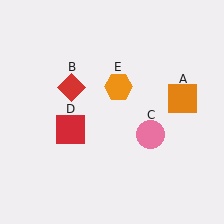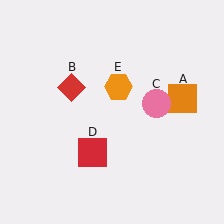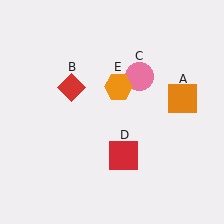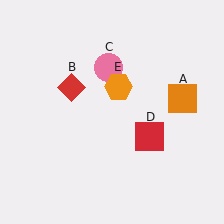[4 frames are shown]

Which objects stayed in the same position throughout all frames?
Orange square (object A) and red diamond (object B) and orange hexagon (object E) remained stationary.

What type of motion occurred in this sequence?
The pink circle (object C), red square (object D) rotated counterclockwise around the center of the scene.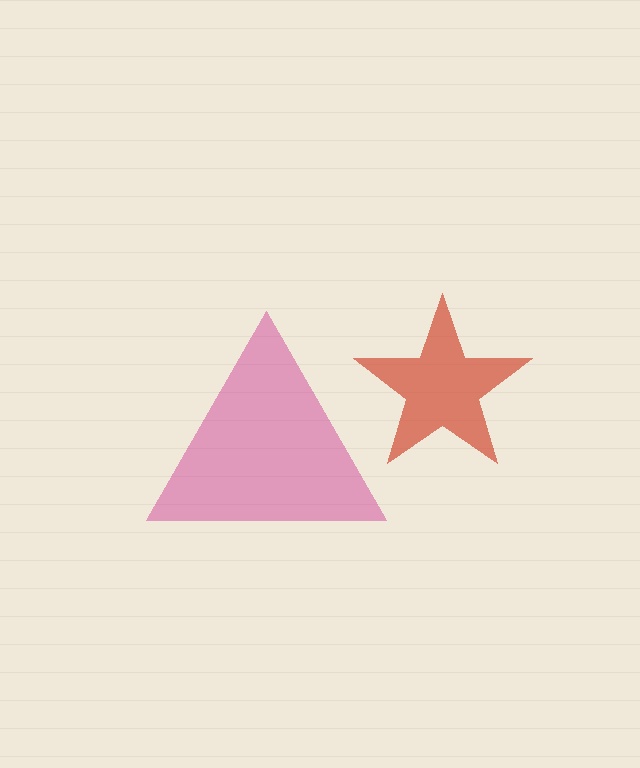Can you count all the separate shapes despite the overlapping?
Yes, there are 2 separate shapes.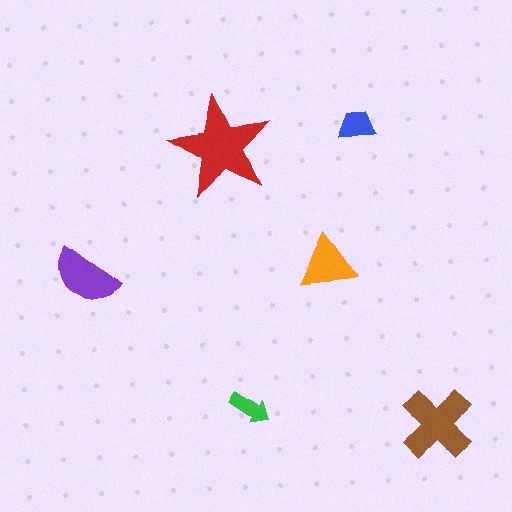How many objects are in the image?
There are 6 objects in the image.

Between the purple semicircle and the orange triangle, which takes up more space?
The purple semicircle.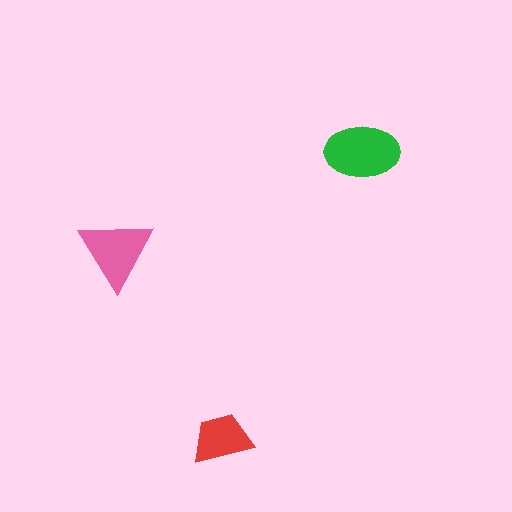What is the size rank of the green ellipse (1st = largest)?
1st.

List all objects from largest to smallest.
The green ellipse, the pink triangle, the red trapezoid.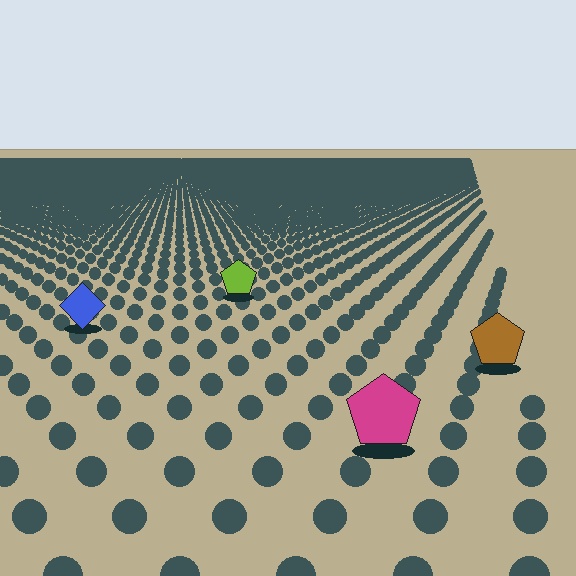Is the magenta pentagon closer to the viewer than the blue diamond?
Yes. The magenta pentagon is closer — you can tell from the texture gradient: the ground texture is coarser near it.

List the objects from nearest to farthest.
From nearest to farthest: the magenta pentagon, the brown pentagon, the blue diamond, the lime pentagon.